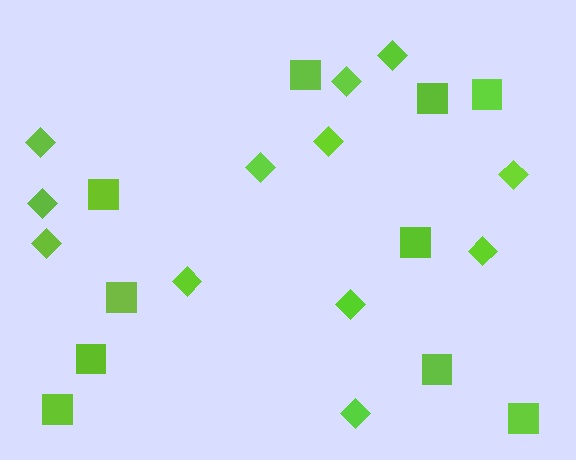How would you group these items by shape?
There are 2 groups: one group of diamonds (12) and one group of squares (10).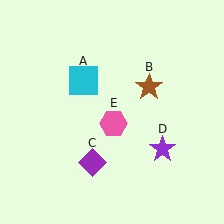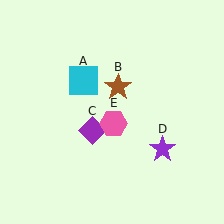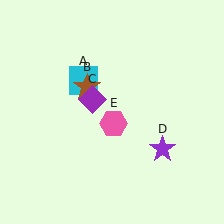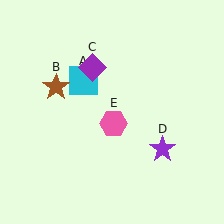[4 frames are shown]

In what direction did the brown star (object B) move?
The brown star (object B) moved left.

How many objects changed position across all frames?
2 objects changed position: brown star (object B), purple diamond (object C).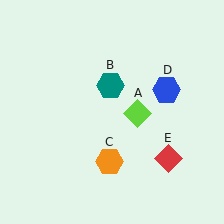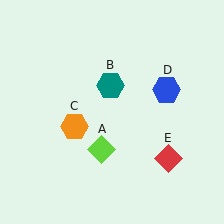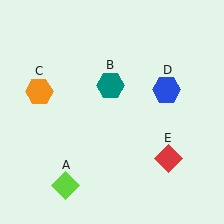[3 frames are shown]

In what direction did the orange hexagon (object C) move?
The orange hexagon (object C) moved up and to the left.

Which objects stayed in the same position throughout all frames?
Teal hexagon (object B) and blue hexagon (object D) and red diamond (object E) remained stationary.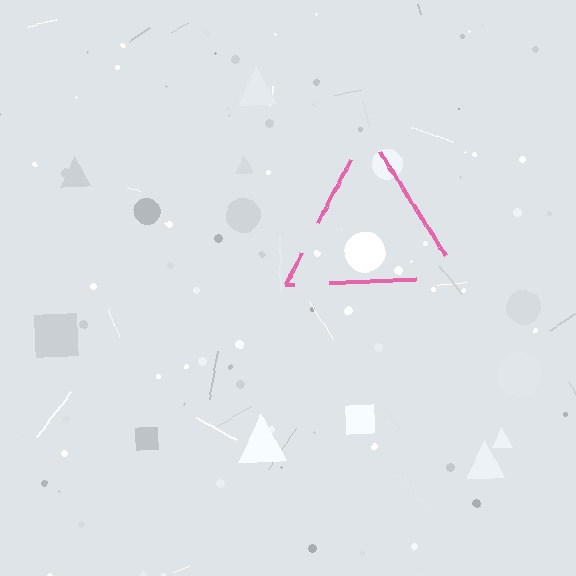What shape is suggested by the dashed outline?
The dashed outline suggests a triangle.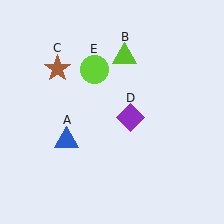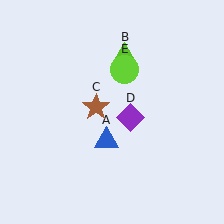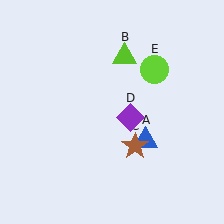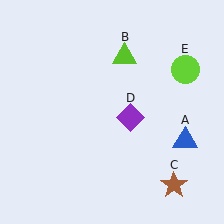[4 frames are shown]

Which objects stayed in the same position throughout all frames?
Lime triangle (object B) and purple diamond (object D) remained stationary.